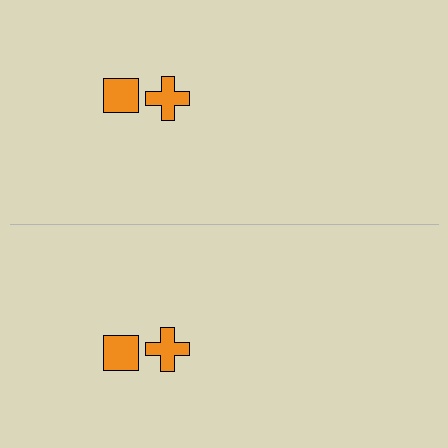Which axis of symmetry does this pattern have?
The pattern has a horizontal axis of symmetry running through the center of the image.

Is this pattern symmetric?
Yes, this pattern has bilateral (reflection) symmetry.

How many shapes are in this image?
There are 4 shapes in this image.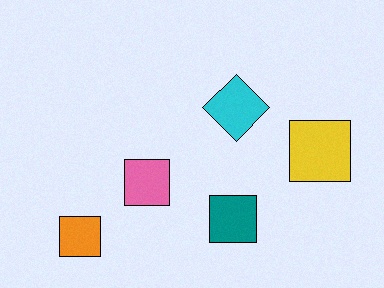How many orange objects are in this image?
There is 1 orange object.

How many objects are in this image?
There are 5 objects.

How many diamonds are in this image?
There is 1 diamond.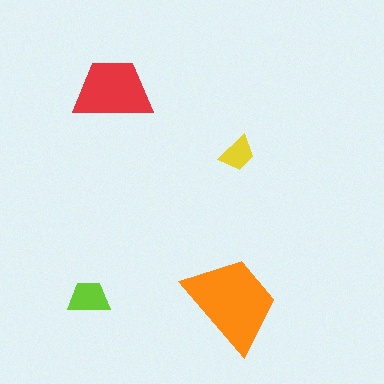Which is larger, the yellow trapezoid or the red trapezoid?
The red one.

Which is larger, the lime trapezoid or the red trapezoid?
The red one.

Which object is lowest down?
The orange trapezoid is bottommost.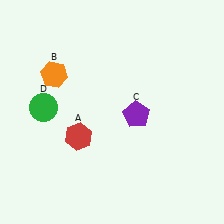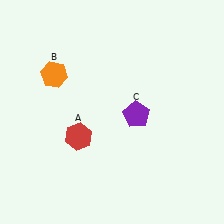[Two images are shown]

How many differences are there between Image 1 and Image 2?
There is 1 difference between the two images.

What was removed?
The green circle (D) was removed in Image 2.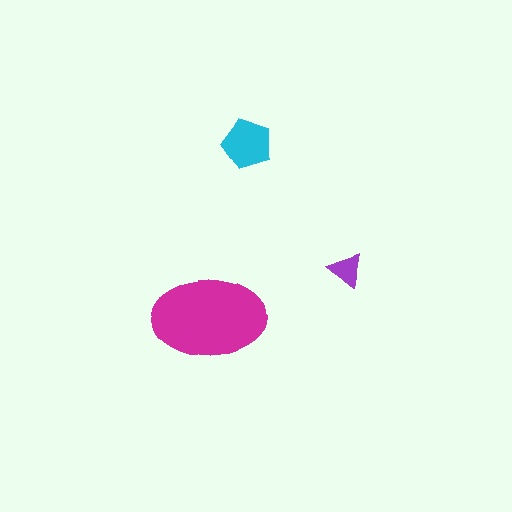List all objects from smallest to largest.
The purple triangle, the cyan pentagon, the magenta ellipse.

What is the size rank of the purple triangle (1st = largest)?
3rd.